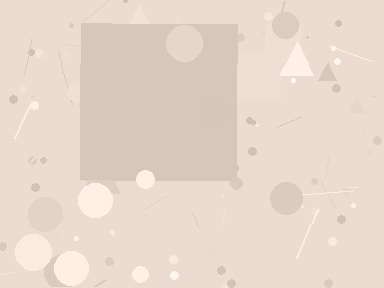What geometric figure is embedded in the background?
A square is embedded in the background.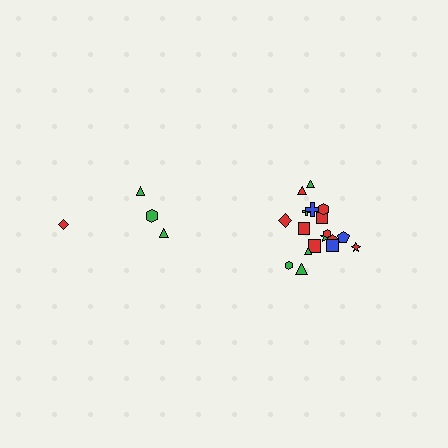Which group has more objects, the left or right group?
The right group.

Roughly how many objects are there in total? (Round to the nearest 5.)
Roughly 20 objects in total.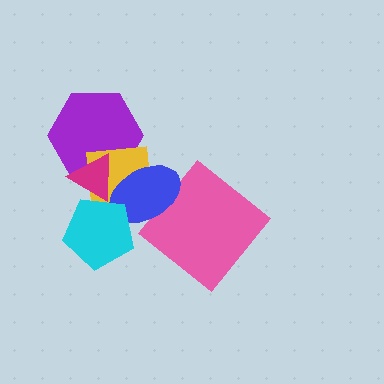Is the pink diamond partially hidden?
Yes, it is partially covered by another shape.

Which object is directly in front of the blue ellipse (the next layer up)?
The magenta triangle is directly in front of the blue ellipse.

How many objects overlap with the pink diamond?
1 object overlaps with the pink diamond.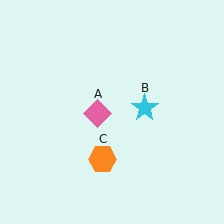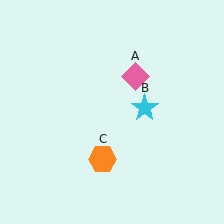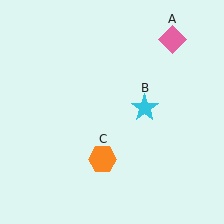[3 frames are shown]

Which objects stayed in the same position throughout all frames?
Cyan star (object B) and orange hexagon (object C) remained stationary.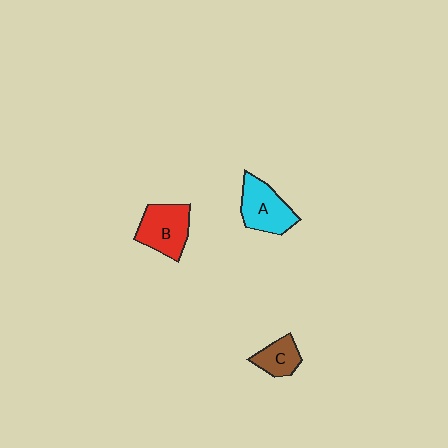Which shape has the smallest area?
Shape C (brown).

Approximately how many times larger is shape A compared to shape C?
Approximately 1.6 times.